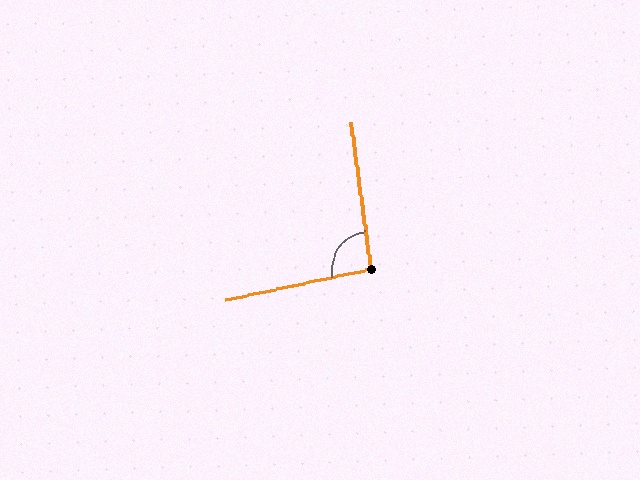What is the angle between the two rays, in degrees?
Approximately 95 degrees.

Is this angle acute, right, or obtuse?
It is approximately a right angle.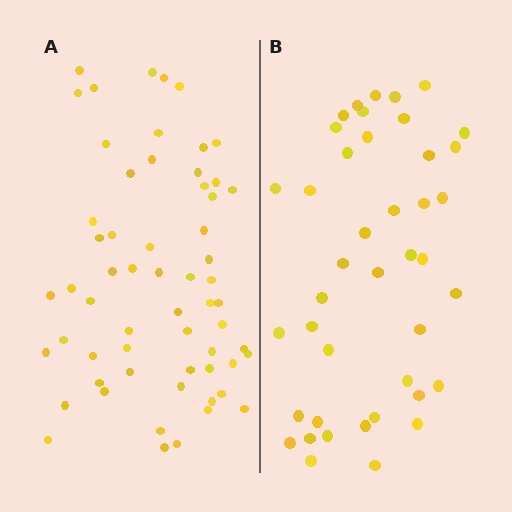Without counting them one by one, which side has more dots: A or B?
Region A (the left region) has more dots.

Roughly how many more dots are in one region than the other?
Region A has approximately 20 more dots than region B.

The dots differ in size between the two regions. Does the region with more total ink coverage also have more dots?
No. Region B has more total ink coverage because its dots are larger, but region A actually contains more individual dots. Total area can be misleading — the number of items is what matters here.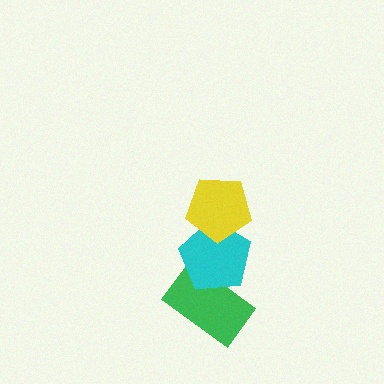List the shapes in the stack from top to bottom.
From top to bottom: the yellow pentagon, the cyan pentagon, the green rectangle.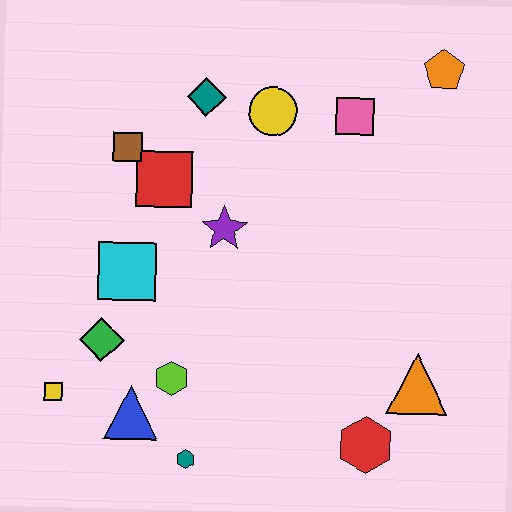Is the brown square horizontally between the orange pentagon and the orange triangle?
No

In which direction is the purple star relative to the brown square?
The purple star is to the right of the brown square.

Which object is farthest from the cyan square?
The orange pentagon is farthest from the cyan square.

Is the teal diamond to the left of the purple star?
Yes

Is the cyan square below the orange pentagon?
Yes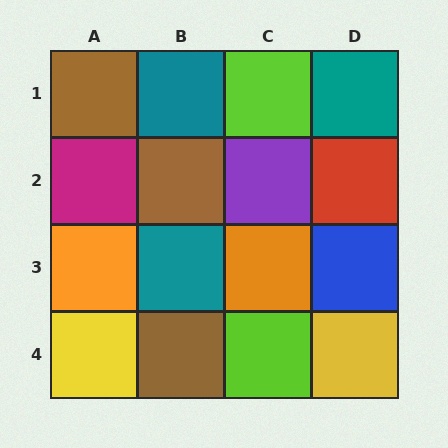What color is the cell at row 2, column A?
Magenta.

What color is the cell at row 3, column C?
Orange.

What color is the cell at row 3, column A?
Orange.